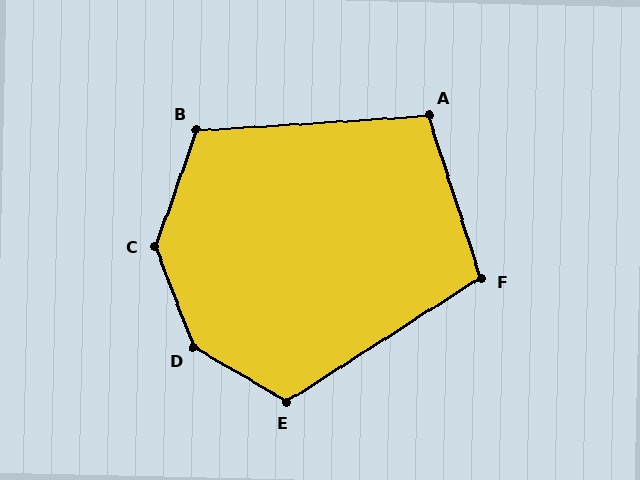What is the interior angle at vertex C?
Approximately 139 degrees (obtuse).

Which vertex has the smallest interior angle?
A, at approximately 104 degrees.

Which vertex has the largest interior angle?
D, at approximately 142 degrees.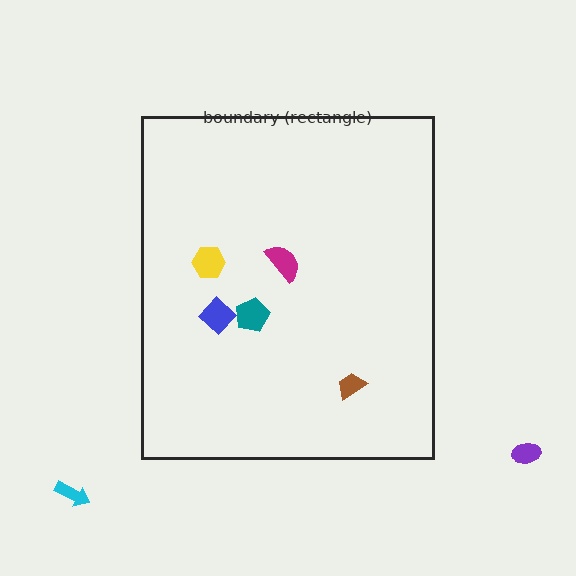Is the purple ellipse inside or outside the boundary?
Outside.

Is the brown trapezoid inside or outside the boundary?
Inside.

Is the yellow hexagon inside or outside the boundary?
Inside.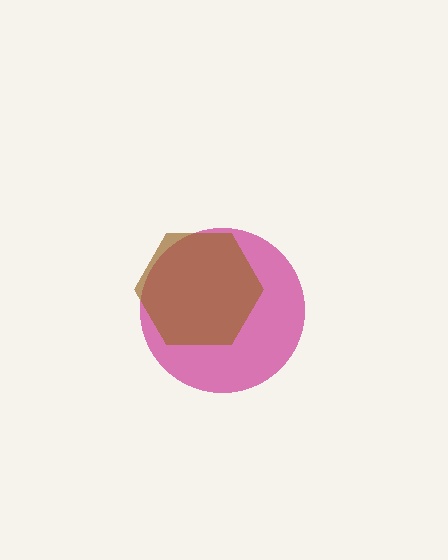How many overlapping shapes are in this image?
There are 2 overlapping shapes in the image.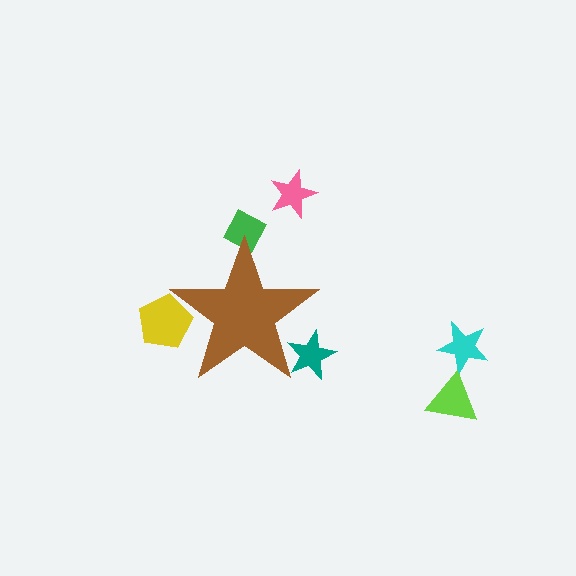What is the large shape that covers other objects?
A brown star.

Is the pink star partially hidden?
No, the pink star is fully visible.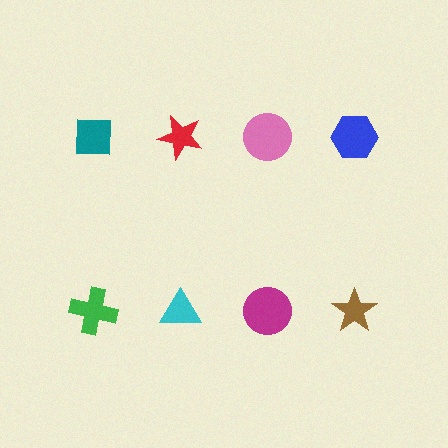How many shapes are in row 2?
4 shapes.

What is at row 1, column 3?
A pink circle.